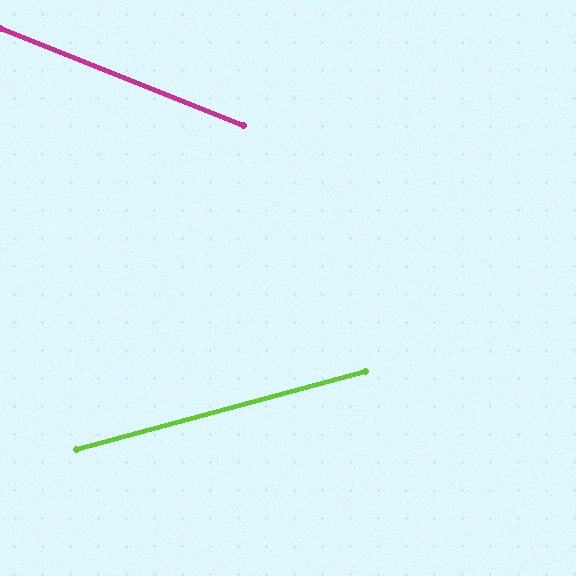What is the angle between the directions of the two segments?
Approximately 37 degrees.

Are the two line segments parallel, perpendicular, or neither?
Neither parallel nor perpendicular — they differ by about 37°.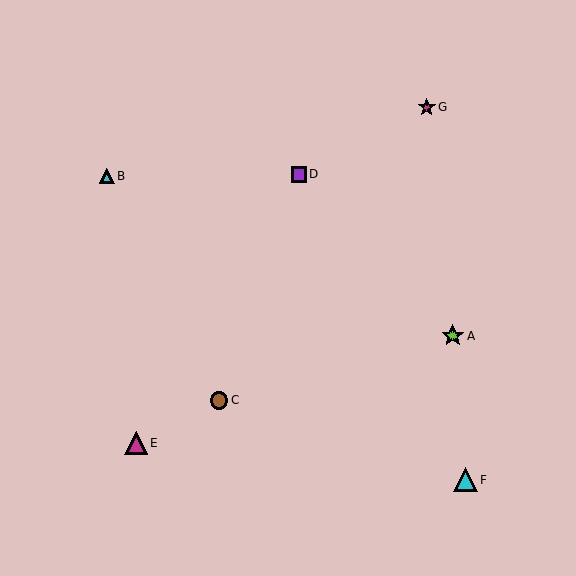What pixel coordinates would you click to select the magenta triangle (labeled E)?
Click at (136, 443) to select the magenta triangle E.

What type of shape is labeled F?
Shape F is a cyan triangle.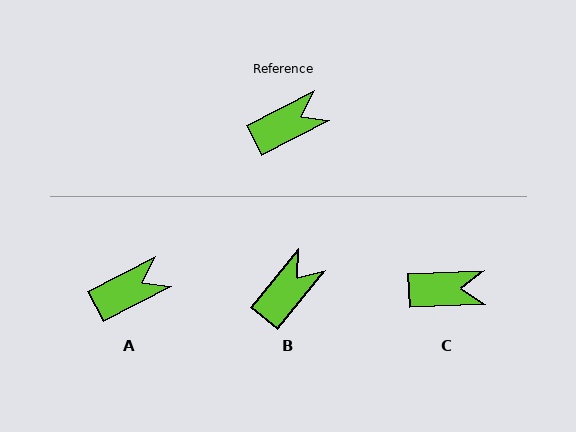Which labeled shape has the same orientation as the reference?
A.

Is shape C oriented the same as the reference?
No, it is off by about 25 degrees.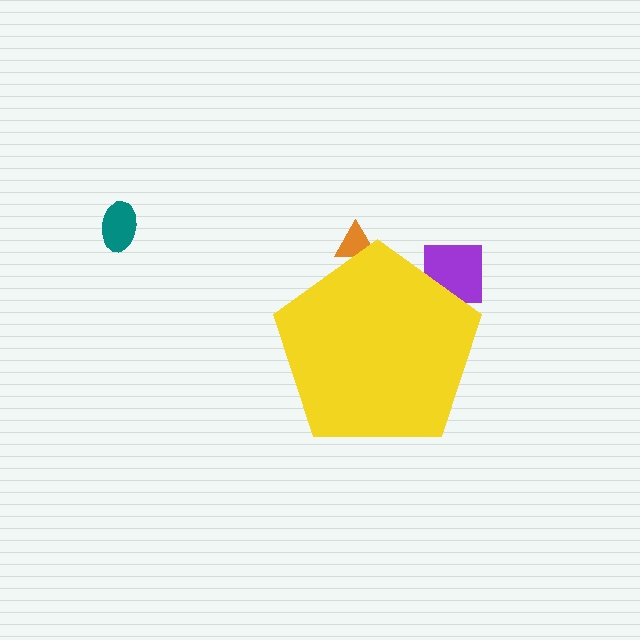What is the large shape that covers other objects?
A yellow pentagon.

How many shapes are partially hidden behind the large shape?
2 shapes are partially hidden.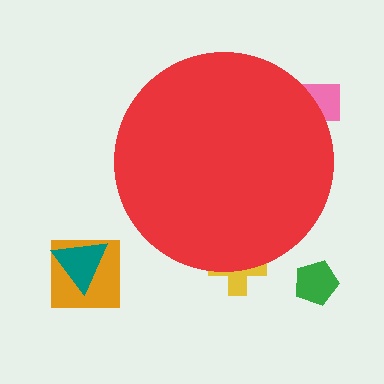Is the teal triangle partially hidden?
No, the teal triangle is fully visible.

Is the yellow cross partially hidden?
Yes, the yellow cross is partially hidden behind the red circle.